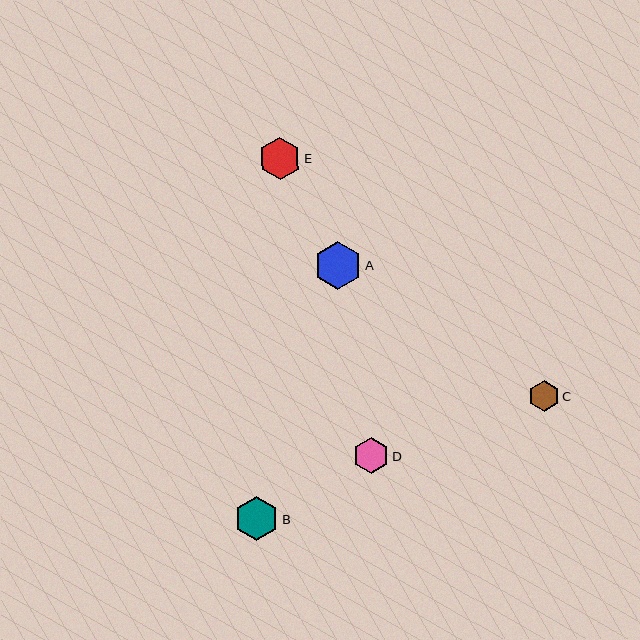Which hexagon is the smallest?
Hexagon C is the smallest with a size of approximately 31 pixels.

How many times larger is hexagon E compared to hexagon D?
Hexagon E is approximately 1.2 times the size of hexagon D.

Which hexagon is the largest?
Hexagon A is the largest with a size of approximately 48 pixels.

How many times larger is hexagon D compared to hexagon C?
Hexagon D is approximately 1.2 times the size of hexagon C.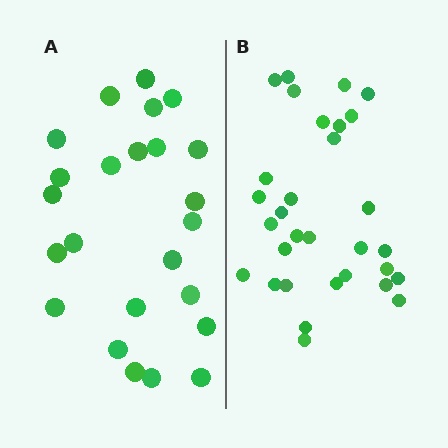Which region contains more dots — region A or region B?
Region B (the right region) has more dots.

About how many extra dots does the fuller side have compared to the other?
Region B has roughly 8 or so more dots than region A.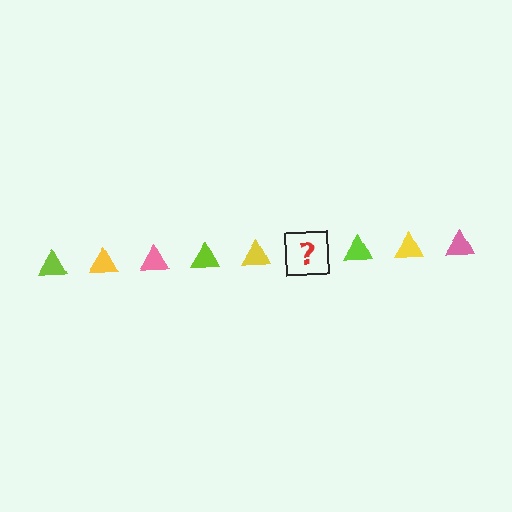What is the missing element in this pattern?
The missing element is a pink triangle.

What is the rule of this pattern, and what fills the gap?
The rule is that the pattern cycles through lime, yellow, pink triangles. The gap should be filled with a pink triangle.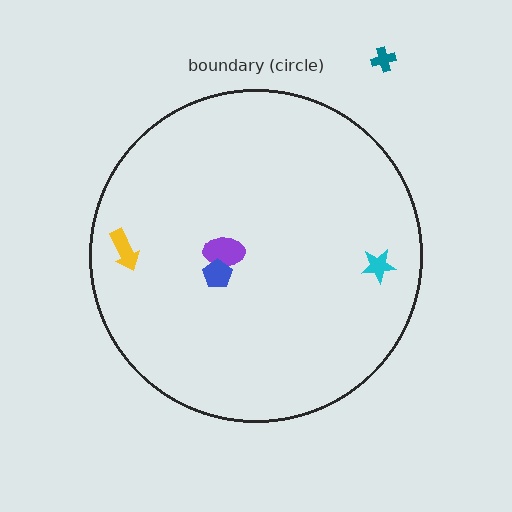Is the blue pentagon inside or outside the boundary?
Inside.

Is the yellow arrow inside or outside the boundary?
Inside.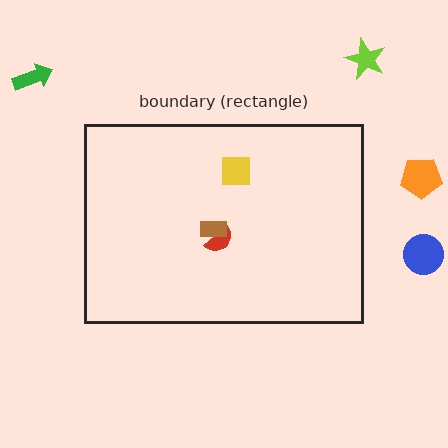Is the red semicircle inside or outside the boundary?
Inside.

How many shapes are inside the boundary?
3 inside, 4 outside.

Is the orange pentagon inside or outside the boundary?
Outside.